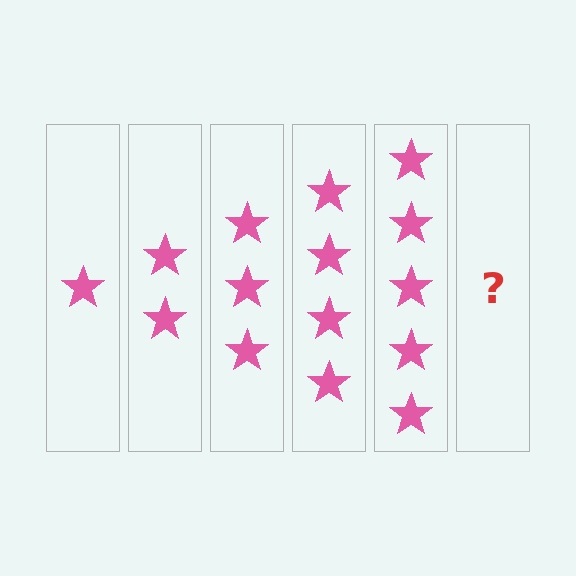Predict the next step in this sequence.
The next step is 6 stars.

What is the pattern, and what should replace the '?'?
The pattern is that each step adds one more star. The '?' should be 6 stars.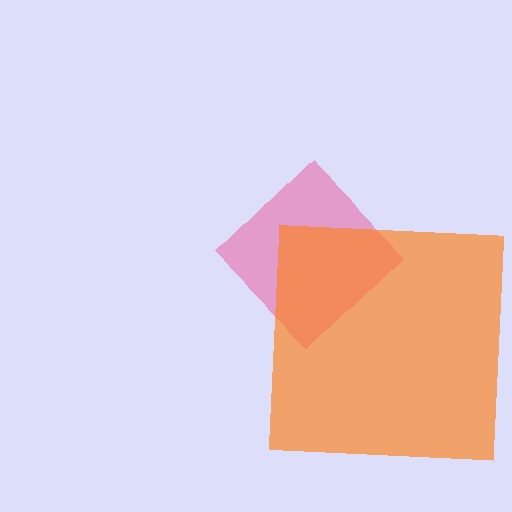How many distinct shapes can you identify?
There are 2 distinct shapes: a pink diamond, an orange square.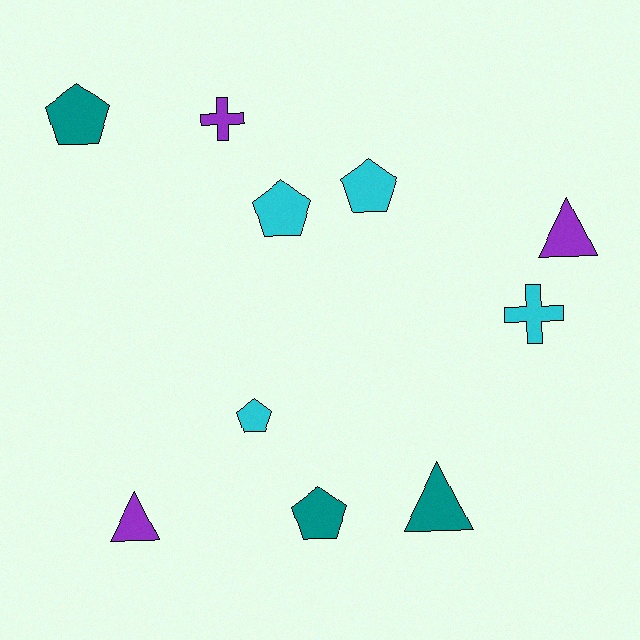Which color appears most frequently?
Cyan, with 4 objects.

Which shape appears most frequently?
Pentagon, with 5 objects.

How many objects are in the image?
There are 10 objects.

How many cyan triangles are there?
There are no cyan triangles.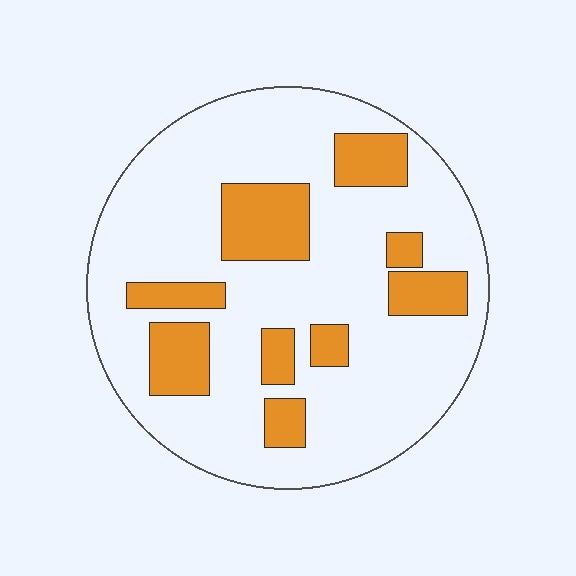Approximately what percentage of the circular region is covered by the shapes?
Approximately 20%.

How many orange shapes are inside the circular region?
9.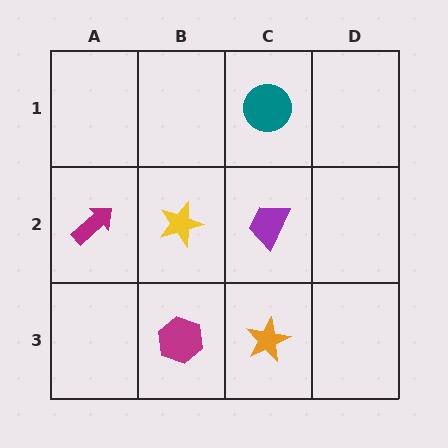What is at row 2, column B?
A yellow star.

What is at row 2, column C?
A purple trapezoid.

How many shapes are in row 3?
2 shapes.